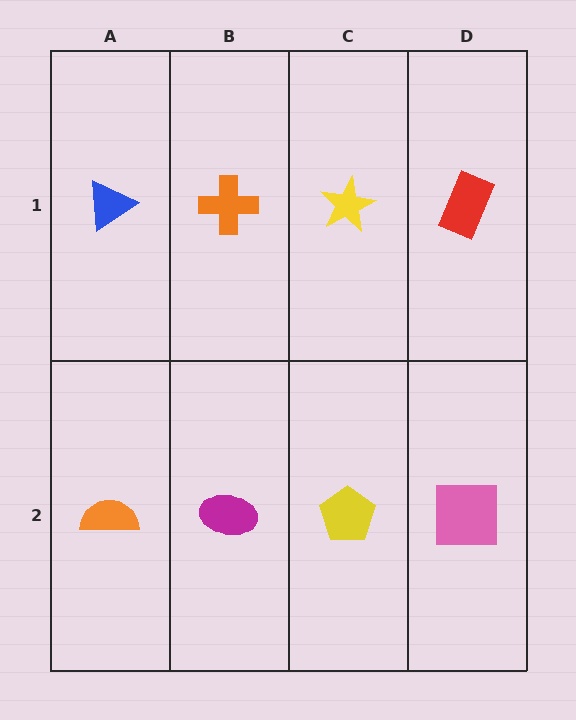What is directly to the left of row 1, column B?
A blue triangle.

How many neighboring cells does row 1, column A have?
2.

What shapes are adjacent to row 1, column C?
A yellow pentagon (row 2, column C), an orange cross (row 1, column B), a red rectangle (row 1, column D).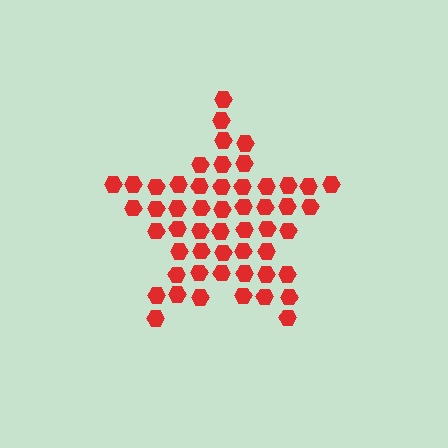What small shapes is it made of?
It is made of small hexagons.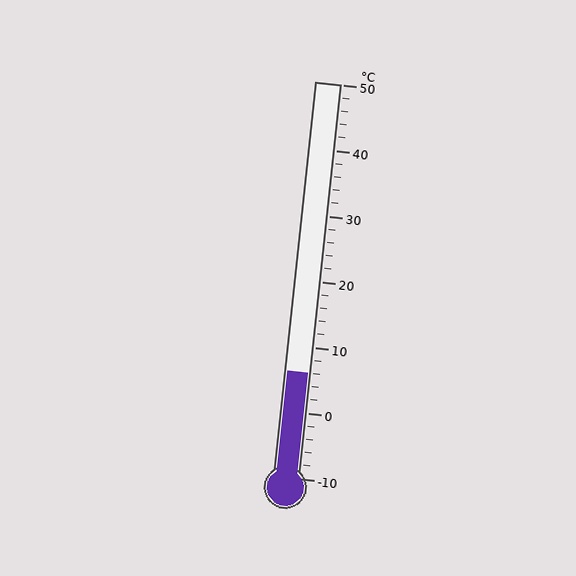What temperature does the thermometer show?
The thermometer shows approximately 6°C.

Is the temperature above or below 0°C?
The temperature is above 0°C.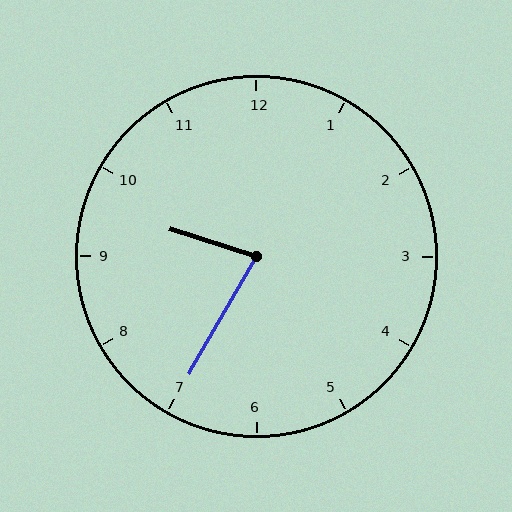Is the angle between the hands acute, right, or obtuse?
It is acute.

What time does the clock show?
9:35.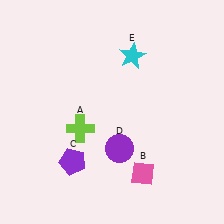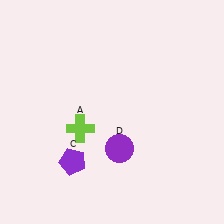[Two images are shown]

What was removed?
The pink diamond (B), the cyan star (E) were removed in Image 2.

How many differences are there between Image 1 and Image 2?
There are 2 differences between the two images.